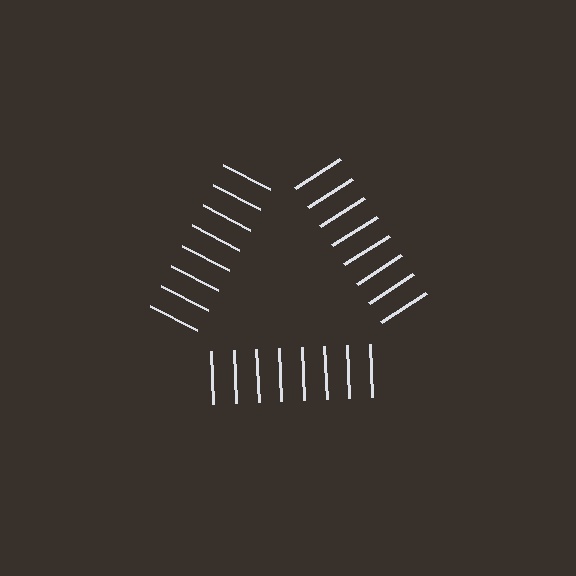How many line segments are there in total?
24 — 8 along each of the 3 edges.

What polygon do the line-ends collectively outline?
An illusory triangle — the line segments terminate on its edges but no continuous stroke is drawn.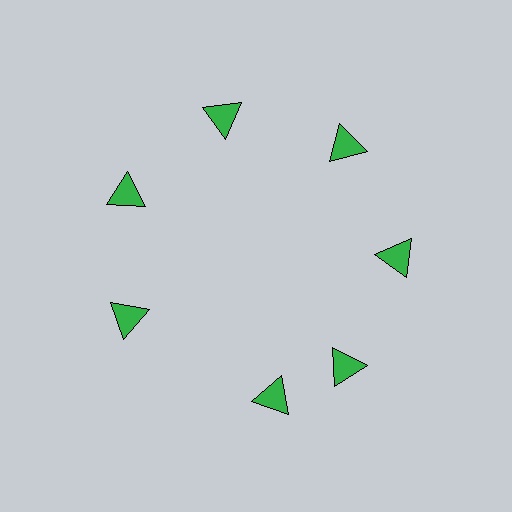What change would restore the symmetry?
The symmetry would be restored by rotating it back into even spacing with its neighbors so that all 7 triangles sit at equal angles and equal distance from the center.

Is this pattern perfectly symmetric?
No. The 7 green triangles are arranged in a ring, but one element near the 6 o'clock position is rotated out of alignment along the ring, breaking the 7-fold rotational symmetry.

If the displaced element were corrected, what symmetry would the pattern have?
It would have 7-fold rotational symmetry — the pattern would map onto itself every 51 degrees.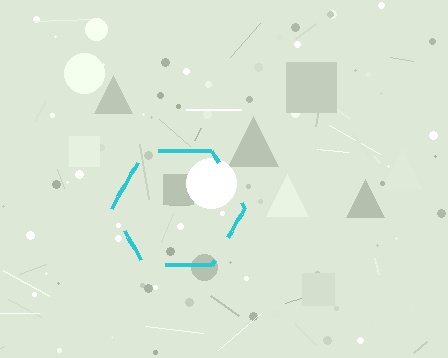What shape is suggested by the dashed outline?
The dashed outline suggests a hexagon.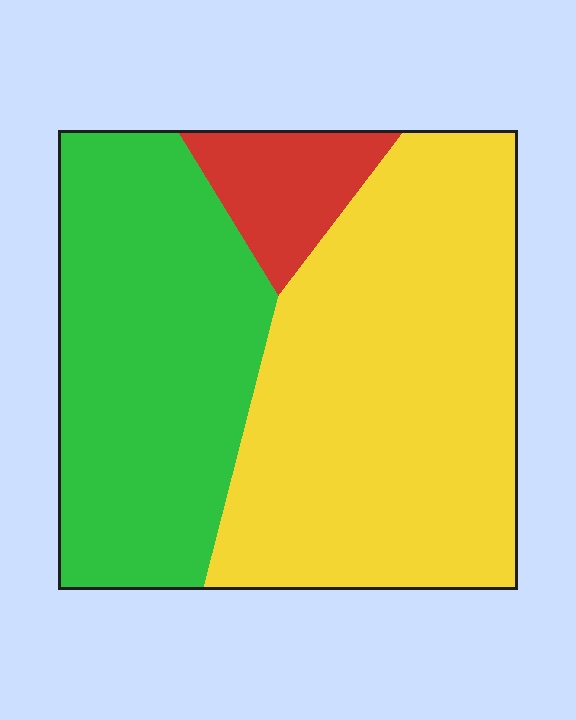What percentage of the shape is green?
Green takes up between a third and a half of the shape.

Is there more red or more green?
Green.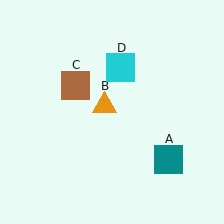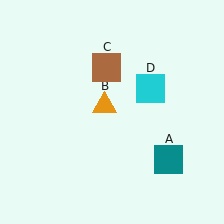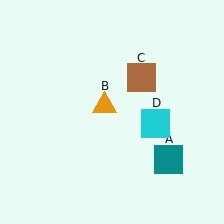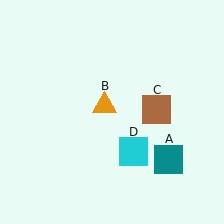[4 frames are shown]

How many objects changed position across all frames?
2 objects changed position: brown square (object C), cyan square (object D).